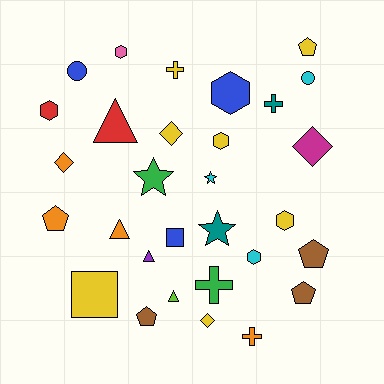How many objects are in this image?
There are 30 objects.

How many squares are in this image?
There are 2 squares.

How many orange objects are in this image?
There are 4 orange objects.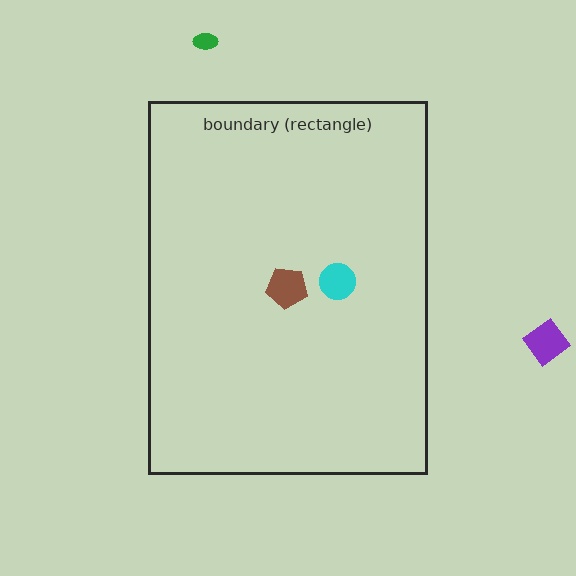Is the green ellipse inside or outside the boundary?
Outside.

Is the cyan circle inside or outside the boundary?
Inside.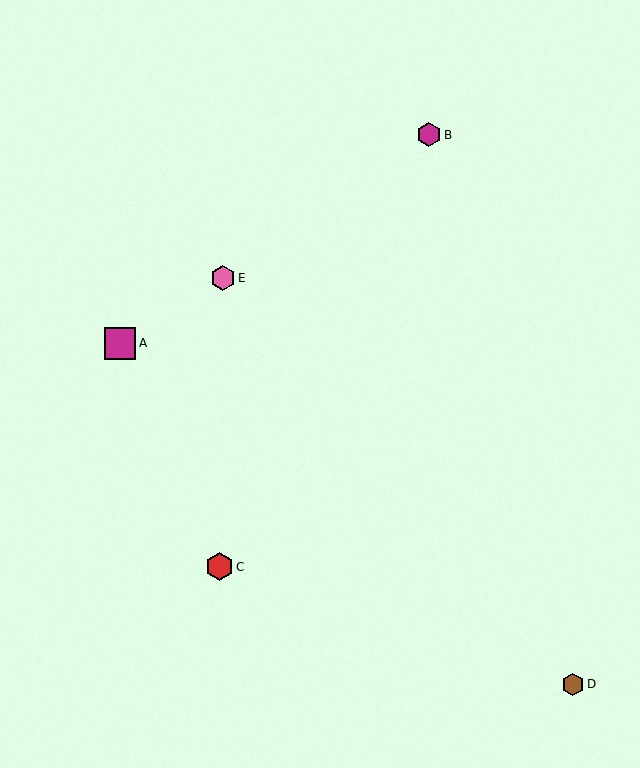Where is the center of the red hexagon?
The center of the red hexagon is at (220, 567).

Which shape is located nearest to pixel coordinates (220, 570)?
The red hexagon (labeled C) at (220, 567) is nearest to that location.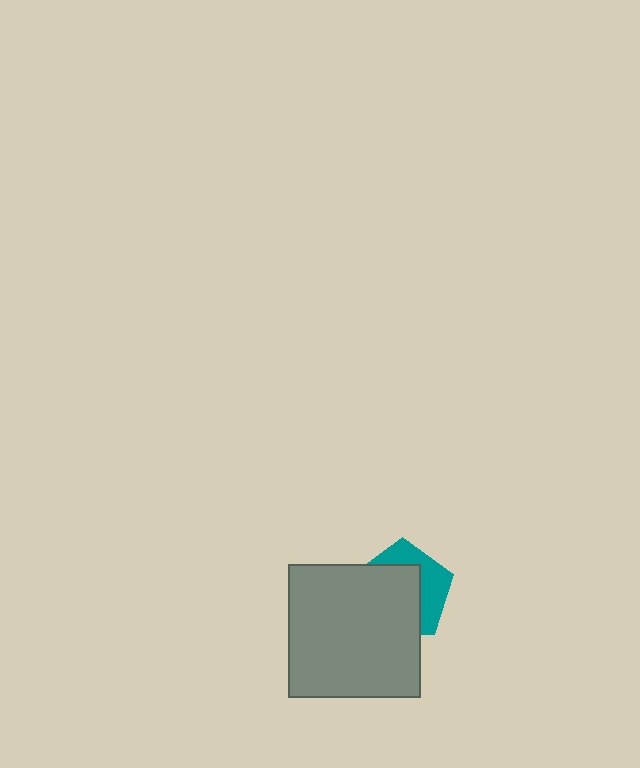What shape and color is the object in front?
The object in front is a gray square.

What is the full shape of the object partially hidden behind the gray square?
The partially hidden object is a teal pentagon.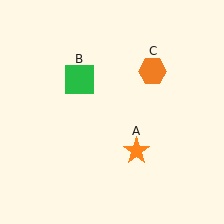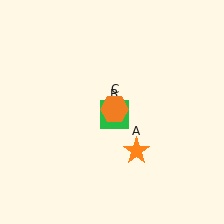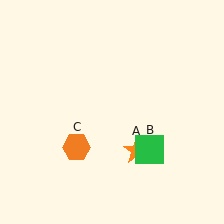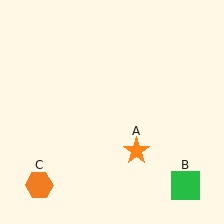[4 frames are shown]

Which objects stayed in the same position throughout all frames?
Orange star (object A) remained stationary.